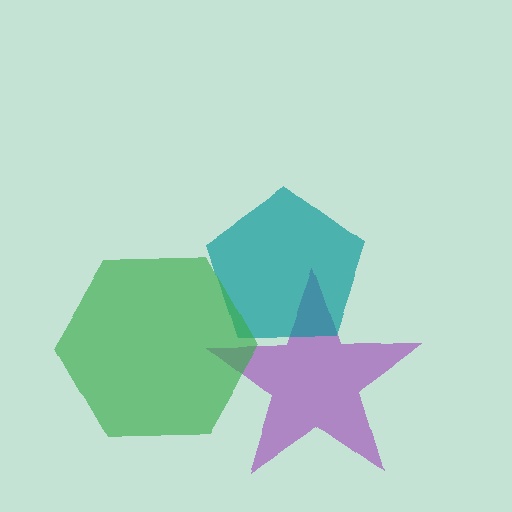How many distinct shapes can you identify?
There are 3 distinct shapes: a purple star, a teal pentagon, a green hexagon.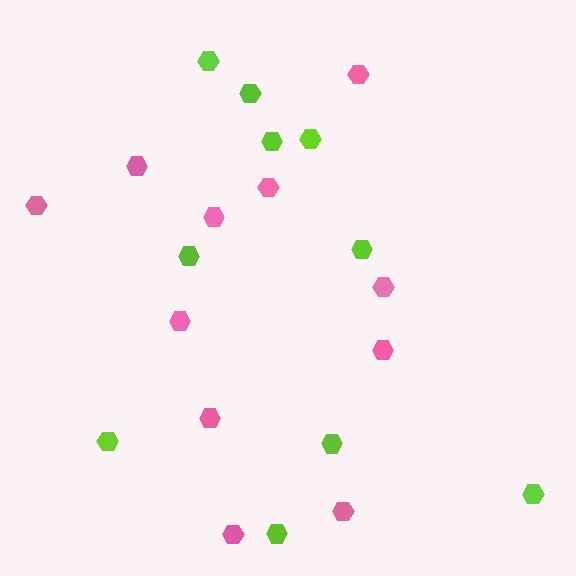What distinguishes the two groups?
There are 2 groups: one group of lime hexagons (10) and one group of pink hexagons (11).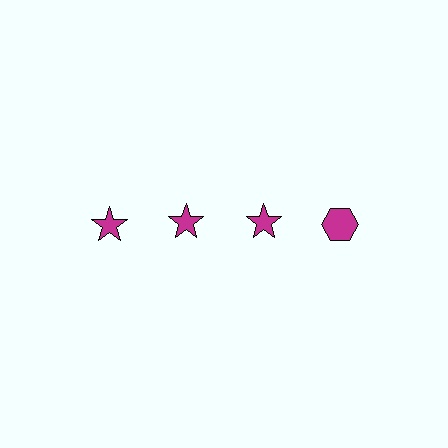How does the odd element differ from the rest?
It has a different shape: hexagon instead of star.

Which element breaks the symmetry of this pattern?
The magenta hexagon in the top row, second from right column breaks the symmetry. All other shapes are magenta stars.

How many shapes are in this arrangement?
There are 4 shapes arranged in a grid pattern.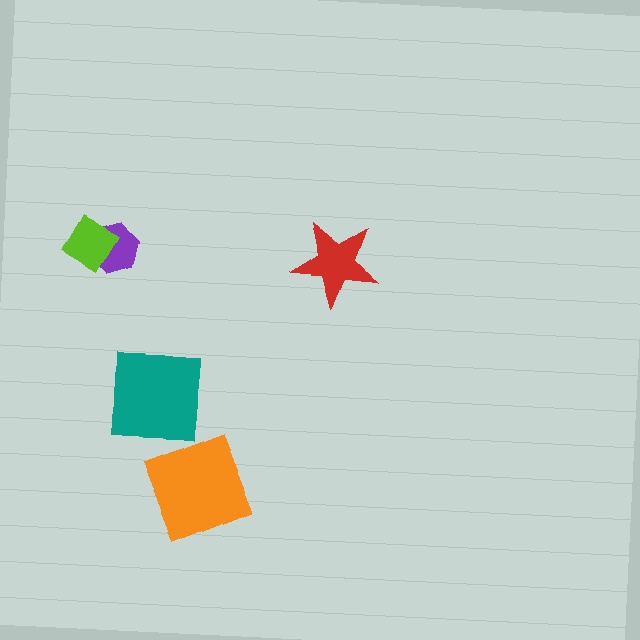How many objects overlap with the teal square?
0 objects overlap with the teal square.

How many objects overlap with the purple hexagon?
1 object overlaps with the purple hexagon.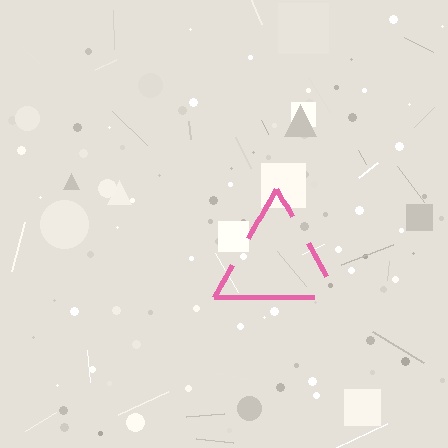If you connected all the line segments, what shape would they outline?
They would outline a triangle.